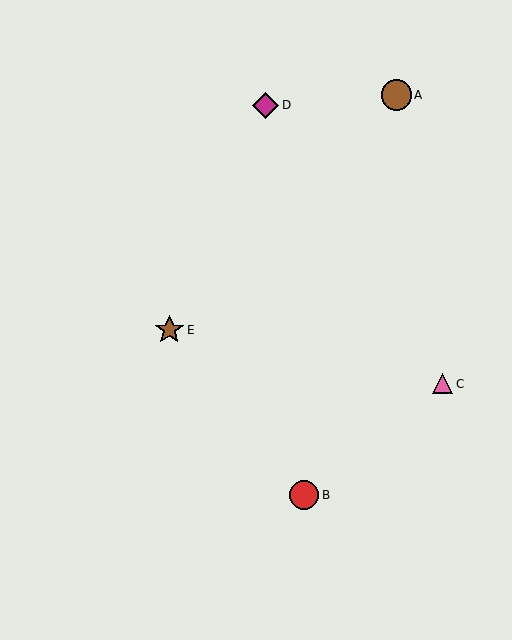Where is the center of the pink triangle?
The center of the pink triangle is at (443, 384).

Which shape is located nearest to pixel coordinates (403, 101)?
The brown circle (labeled A) at (396, 95) is nearest to that location.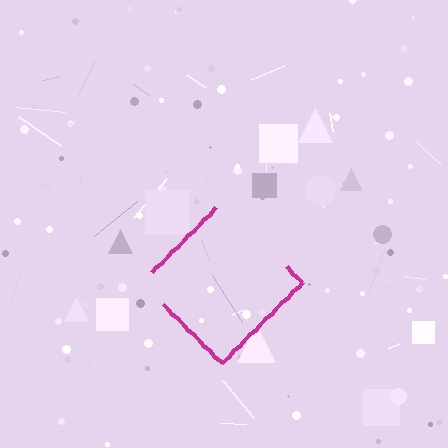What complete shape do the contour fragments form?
The contour fragments form a diamond.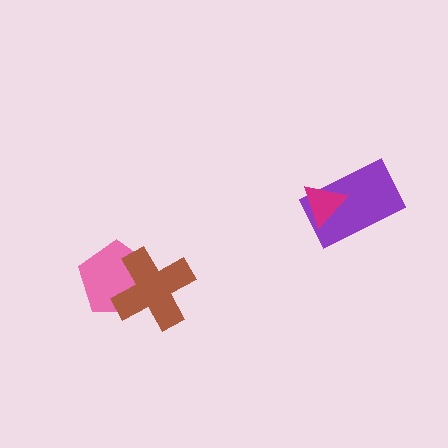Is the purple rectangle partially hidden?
Yes, it is partially covered by another shape.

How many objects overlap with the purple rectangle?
1 object overlaps with the purple rectangle.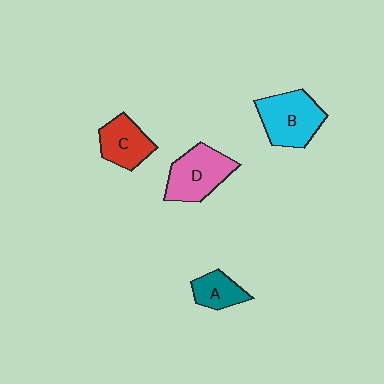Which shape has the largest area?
Shape B (cyan).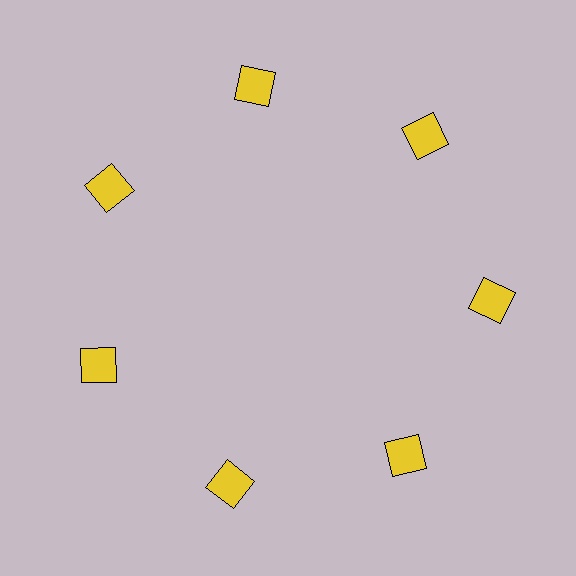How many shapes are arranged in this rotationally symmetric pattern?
There are 7 shapes, arranged in 7 groups of 1.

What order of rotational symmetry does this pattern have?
This pattern has 7-fold rotational symmetry.